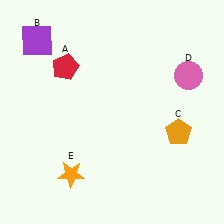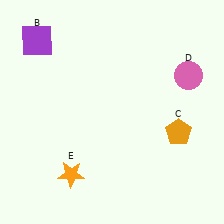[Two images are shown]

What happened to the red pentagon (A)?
The red pentagon (A) was removed in Image 2. It was in the top-left area of Image 1.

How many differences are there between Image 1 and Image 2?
There is 1 difference between the two images.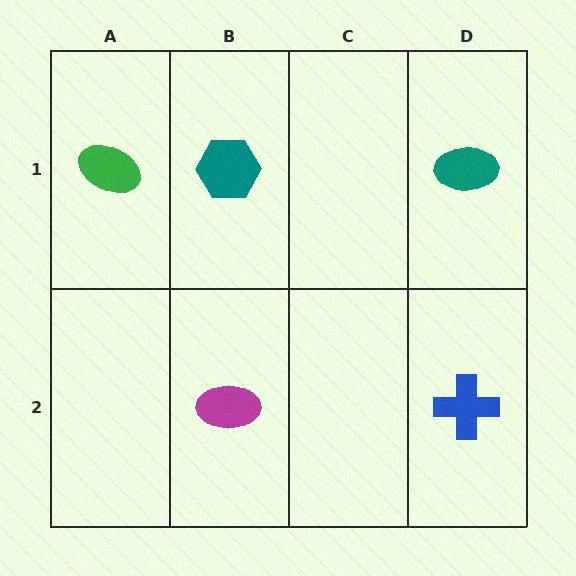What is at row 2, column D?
A blue cross.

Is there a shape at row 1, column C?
No, that cell is empty.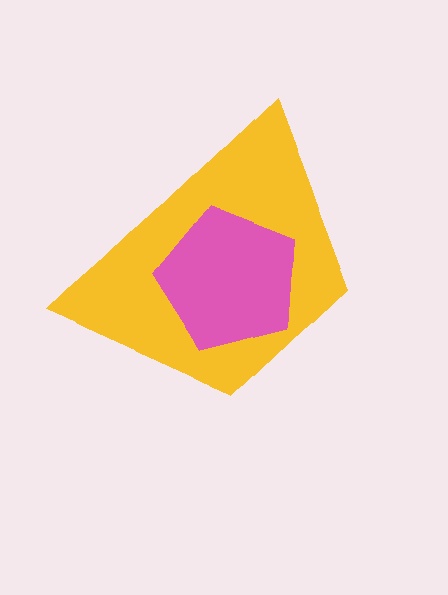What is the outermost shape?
The yellow trapezoid.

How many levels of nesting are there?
2.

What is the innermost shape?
The pink pentagon.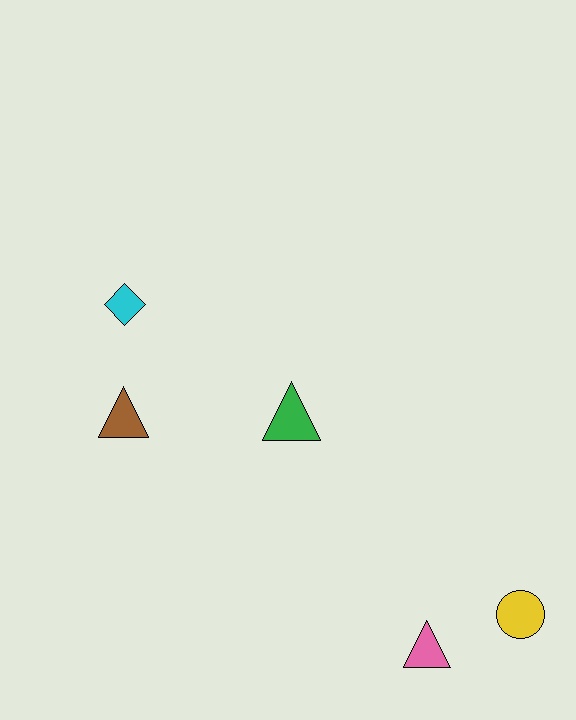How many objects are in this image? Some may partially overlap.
There are 5 objects.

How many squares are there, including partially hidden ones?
There are no squares.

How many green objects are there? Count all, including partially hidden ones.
There is 1 green object.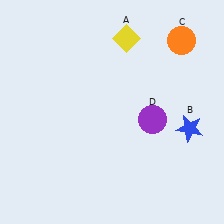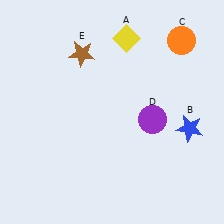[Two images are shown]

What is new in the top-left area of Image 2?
A brown star (E) was added in the top-left area of Image 2.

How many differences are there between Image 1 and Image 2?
There is 1 difference between the two images.